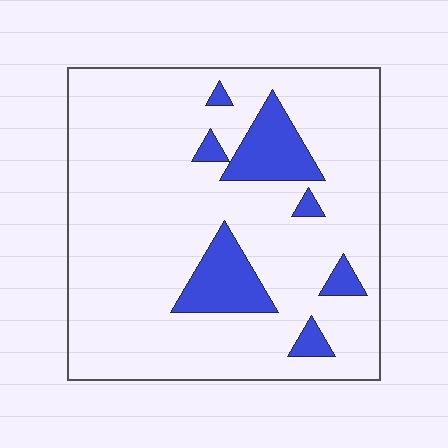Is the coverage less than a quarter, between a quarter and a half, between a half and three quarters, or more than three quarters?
Less than a quarter.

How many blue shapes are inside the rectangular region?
7.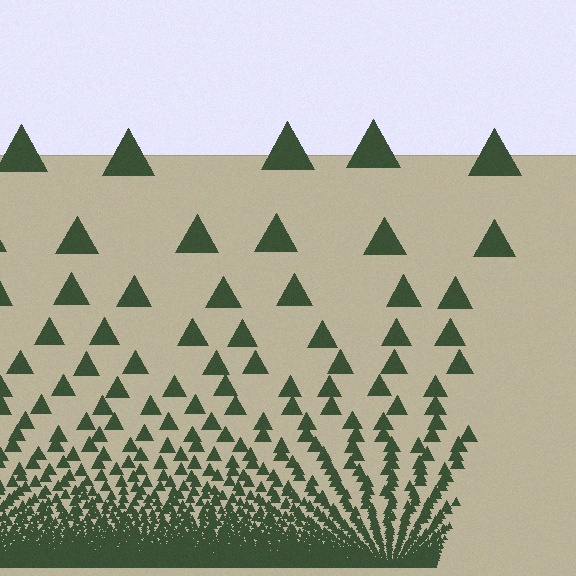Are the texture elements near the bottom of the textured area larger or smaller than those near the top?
Smaller. The gradient is inverted — elements near the bottom are smaller and denser.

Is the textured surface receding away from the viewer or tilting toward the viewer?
The surface appears to tilt toward the viewer. Texture elements get larger and sparser toward the top.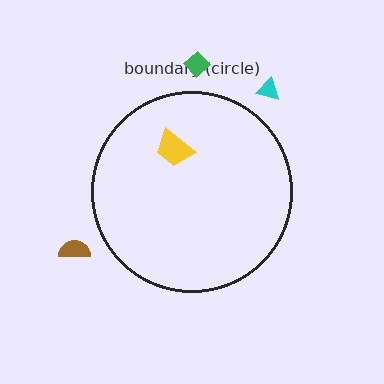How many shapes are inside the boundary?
1 inside, 3 outside.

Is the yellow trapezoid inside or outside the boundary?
Inside.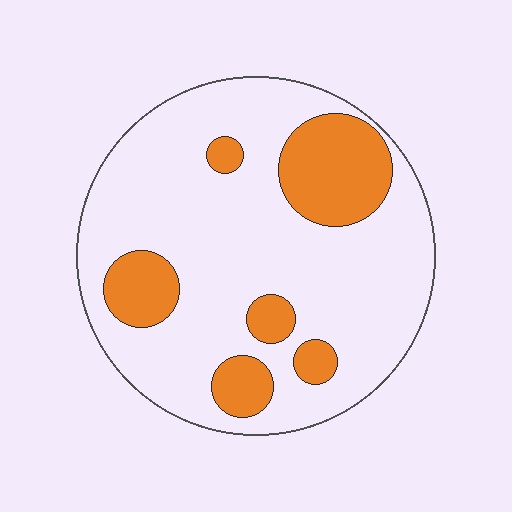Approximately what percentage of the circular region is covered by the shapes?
Approximately 20%.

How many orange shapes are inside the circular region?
6.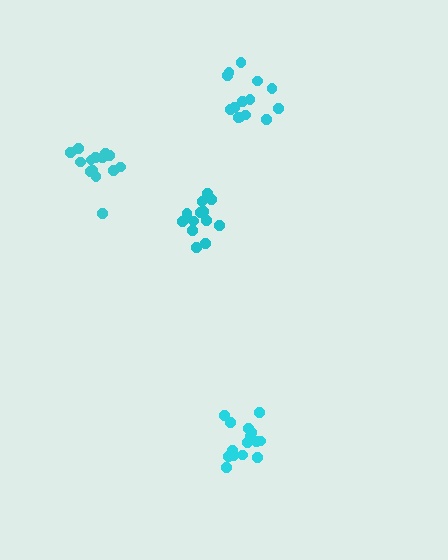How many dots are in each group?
Group 1: 15 dots, Group 2: 13 dots, Group 3: 14 dots, Group 4: 14 dots (56 total).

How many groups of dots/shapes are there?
There are 4 groups.